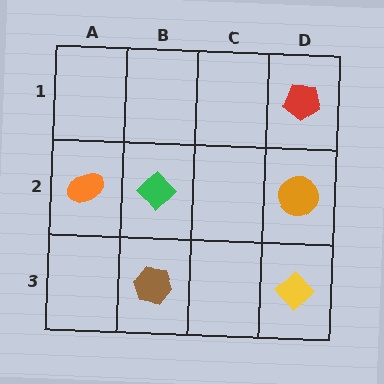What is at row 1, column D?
A red pentagon.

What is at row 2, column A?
An orange ellipse.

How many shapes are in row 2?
3 shapes.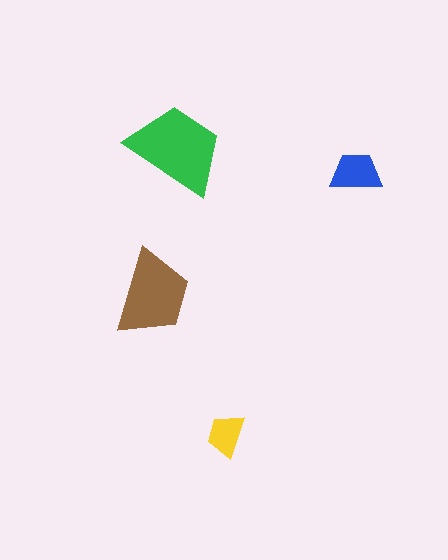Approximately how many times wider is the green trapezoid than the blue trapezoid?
About 2 times wider.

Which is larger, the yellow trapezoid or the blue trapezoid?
The blue one.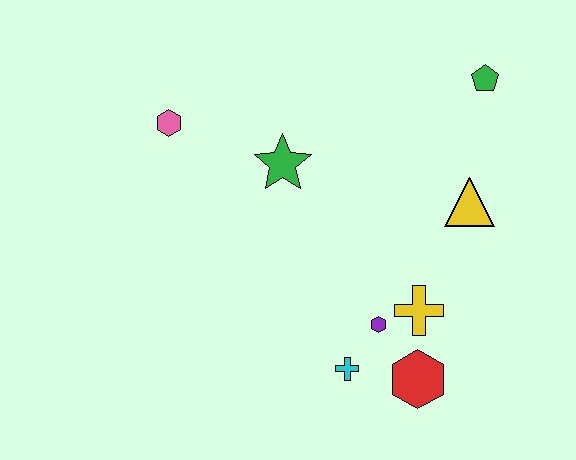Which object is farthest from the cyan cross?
The green pentagon is farthest from the cyan cross.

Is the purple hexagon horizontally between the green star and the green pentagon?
Yes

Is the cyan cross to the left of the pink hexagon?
No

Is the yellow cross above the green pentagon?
No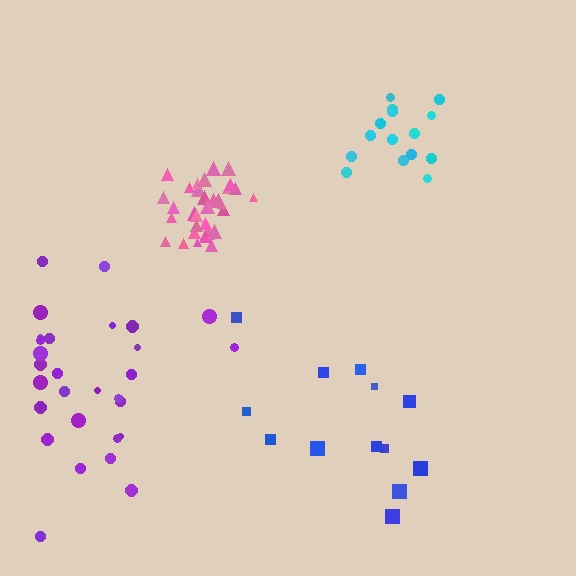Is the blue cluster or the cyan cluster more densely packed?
Cyan.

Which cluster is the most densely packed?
Pink.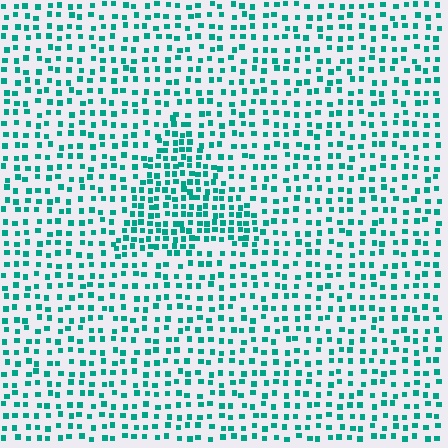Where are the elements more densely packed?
The elements are more densely packed inside the triangle boundary.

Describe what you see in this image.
The image contains small teal elements arranged at two different densities. A triangle-shaped region is visible where the elements are more densely packed than the surrounding area.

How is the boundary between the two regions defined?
The boundary is defined by a change in element density (approximately 1.8x ratio). All elements are the same color, size, and shape.